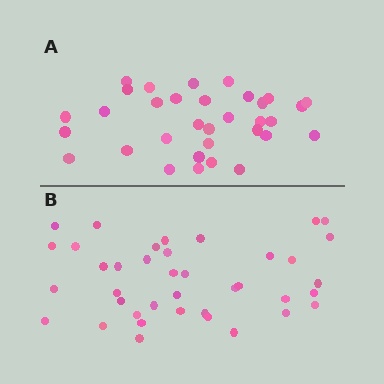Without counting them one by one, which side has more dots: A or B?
Region B (the bottom region) has more dots.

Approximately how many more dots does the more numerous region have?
Region B has about 6 more dots than region A.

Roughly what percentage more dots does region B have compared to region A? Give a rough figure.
About 20% more.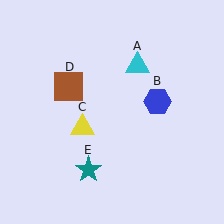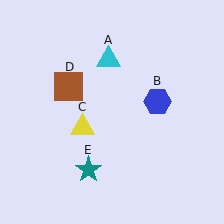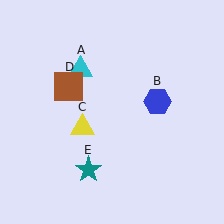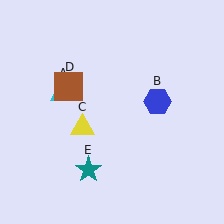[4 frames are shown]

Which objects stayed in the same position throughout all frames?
Blue hexagon (object B) and yellow triangle (object C) and brown square (object D) and teal star (object E) remained stationary.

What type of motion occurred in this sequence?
The cyan triangle (object A) rotated counterclockwise around the center of the scene.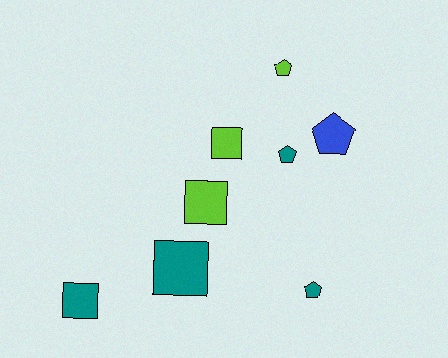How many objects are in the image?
There are 8 objects.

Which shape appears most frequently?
Pentagon, with 4 objects.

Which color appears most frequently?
Teal, with 4 objects.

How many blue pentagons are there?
There is 1 blue pentagon.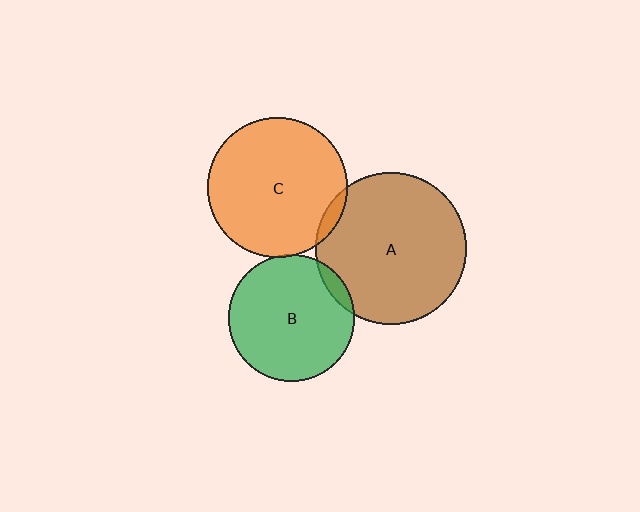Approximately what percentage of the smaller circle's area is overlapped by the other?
Approximately 5%.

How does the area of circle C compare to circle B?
Approximately 1.2 times.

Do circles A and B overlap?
Yes.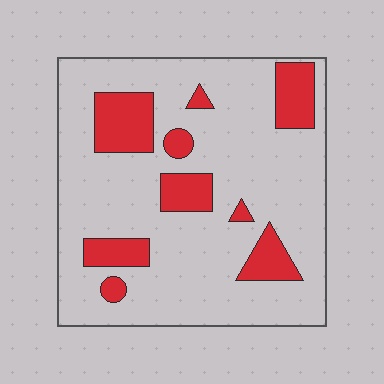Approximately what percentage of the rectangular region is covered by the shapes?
Approximately 20%.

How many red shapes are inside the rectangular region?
9.